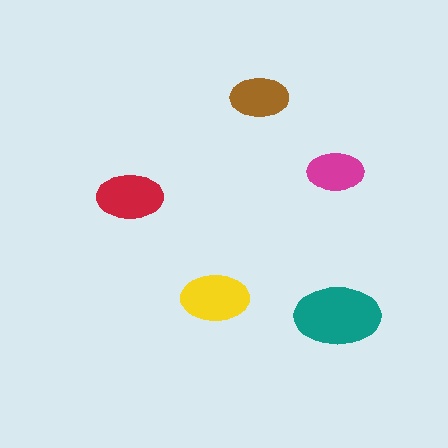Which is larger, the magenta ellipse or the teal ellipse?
The teal one.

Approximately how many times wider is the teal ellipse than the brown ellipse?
About 1.5 times wider.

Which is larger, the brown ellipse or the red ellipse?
The red one.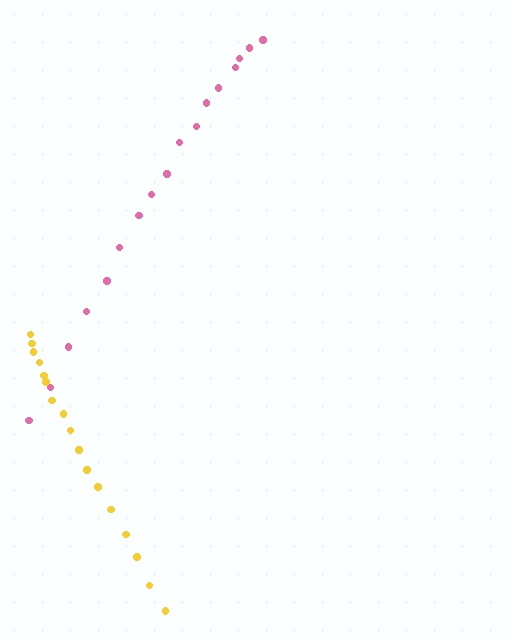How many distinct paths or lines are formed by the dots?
There are 2 distinct paths.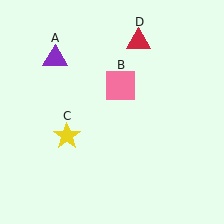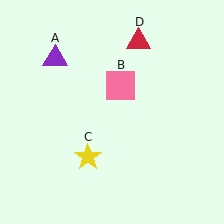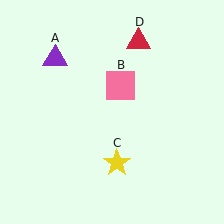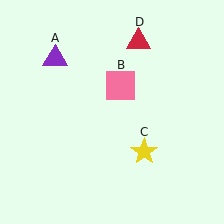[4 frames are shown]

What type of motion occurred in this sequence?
The yellow star (object C) rotated counterclockwise around the center of the scene.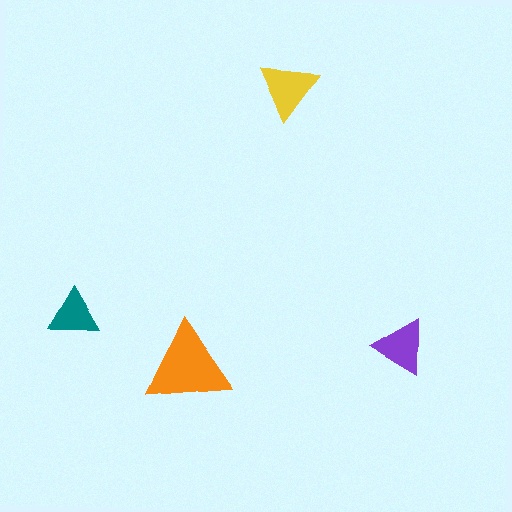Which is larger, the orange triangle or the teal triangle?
The orange one.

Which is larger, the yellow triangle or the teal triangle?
The yellow one.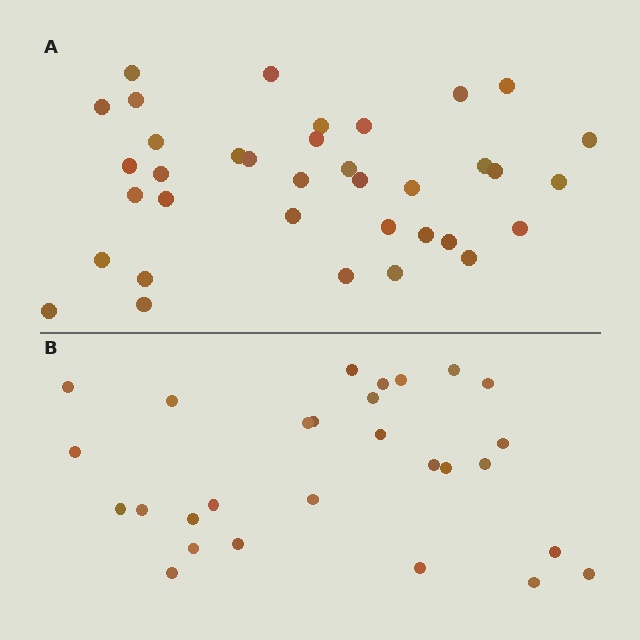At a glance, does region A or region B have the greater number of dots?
Region A (the top region) has more dots.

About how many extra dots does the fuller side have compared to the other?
Region A has roughly 8 or so more dots than region B.